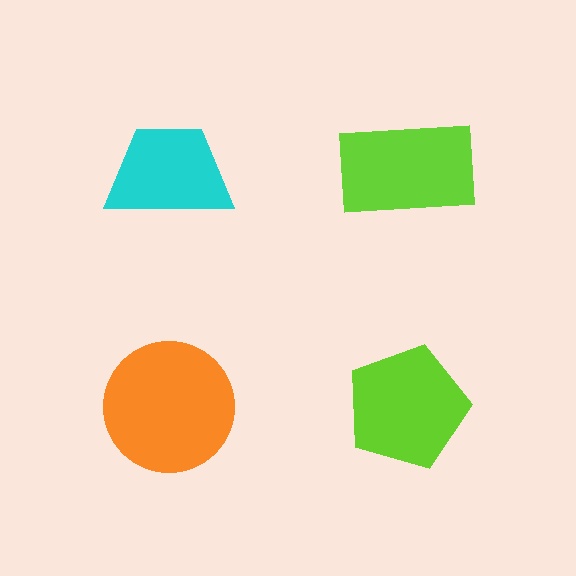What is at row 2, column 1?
An orange circle.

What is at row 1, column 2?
A lime rectangle.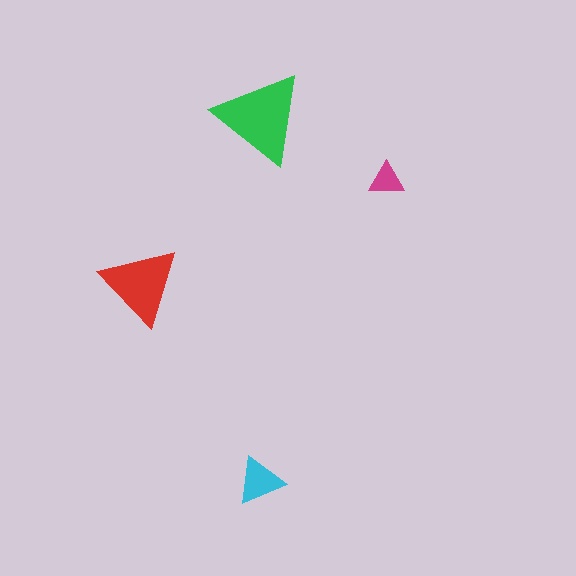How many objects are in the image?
There are 4 objects in the image.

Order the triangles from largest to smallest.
the green one, the red one, the cyan one, the magenta one.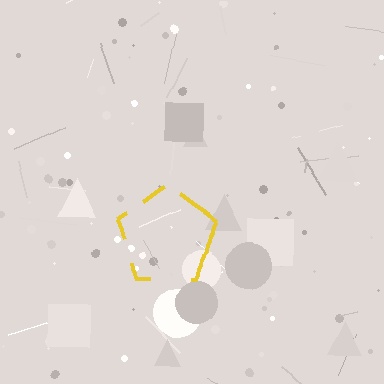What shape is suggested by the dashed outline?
The dashed outline suggests a pentagon.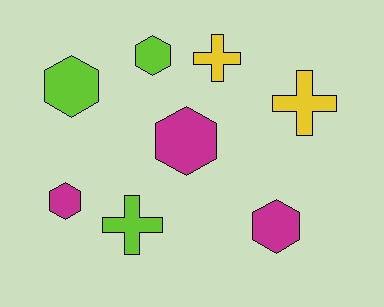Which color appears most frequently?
Lime, with 3 objects.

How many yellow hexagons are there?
There are no yellow hexagons.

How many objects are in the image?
There are 8 objects.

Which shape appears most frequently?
Hexagon, with 5 objects.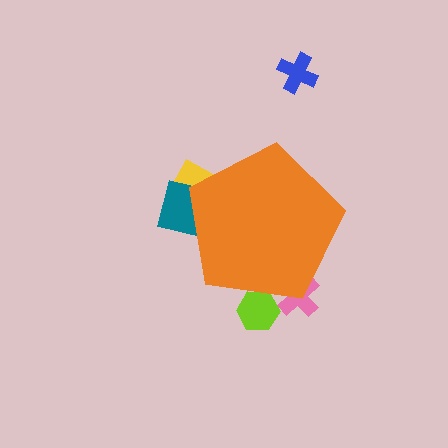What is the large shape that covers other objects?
An orange pentagon.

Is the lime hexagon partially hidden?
Yes, the lime hexagon is partially hidden behind the orange pentagon.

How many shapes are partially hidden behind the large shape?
4 shapes are partially hidden.